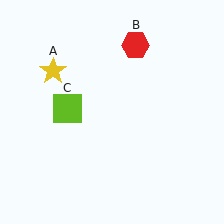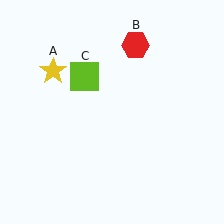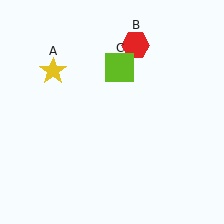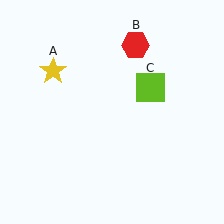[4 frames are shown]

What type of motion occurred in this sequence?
The lime square (object C) rotated clockwise around the center of the scene.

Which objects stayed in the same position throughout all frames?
Yellow star (object A) and red hexagon (object B) remained stationary.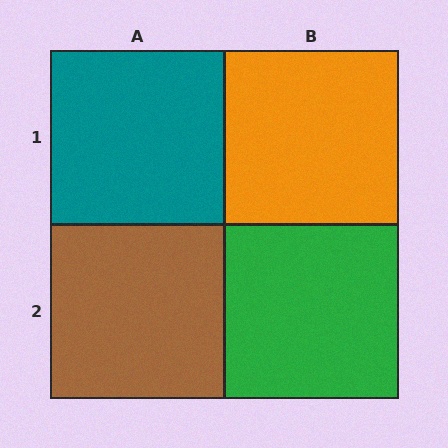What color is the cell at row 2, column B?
Green.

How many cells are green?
1 cell is green.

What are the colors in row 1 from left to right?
Teal, orange.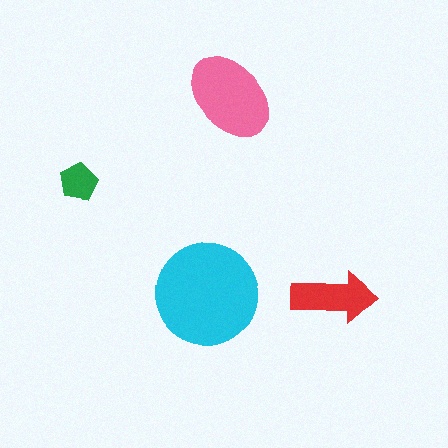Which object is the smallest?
The green pentagon.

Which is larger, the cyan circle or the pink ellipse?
The cyan circle.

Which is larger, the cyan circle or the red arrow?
The cyan circle.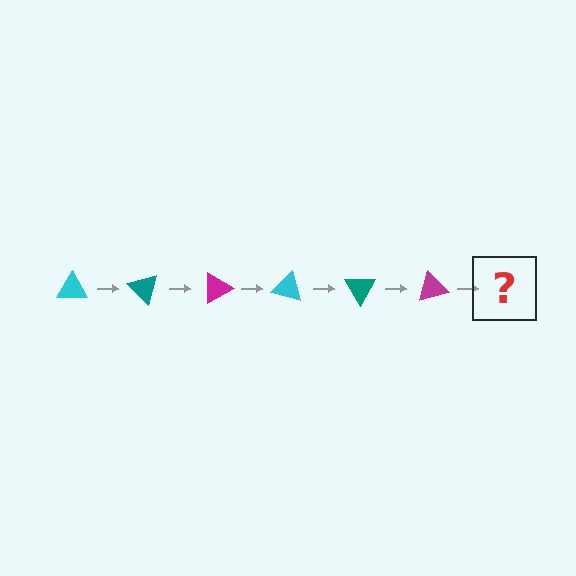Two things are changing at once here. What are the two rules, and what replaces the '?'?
The two rules are that it rotates 45 degrees each step and the color cycles through cyan, teal, and magenta. The '?' should be a cyan triangle, rotated 270 degrees from the start.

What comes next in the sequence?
The next element should be a cyan triangle, rotated 270 degrees from the start.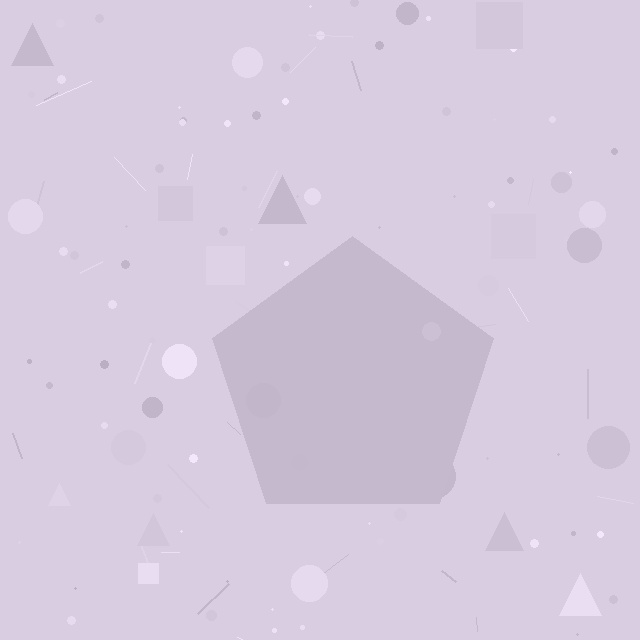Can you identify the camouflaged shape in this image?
The camouflaged shape is a pentagon.